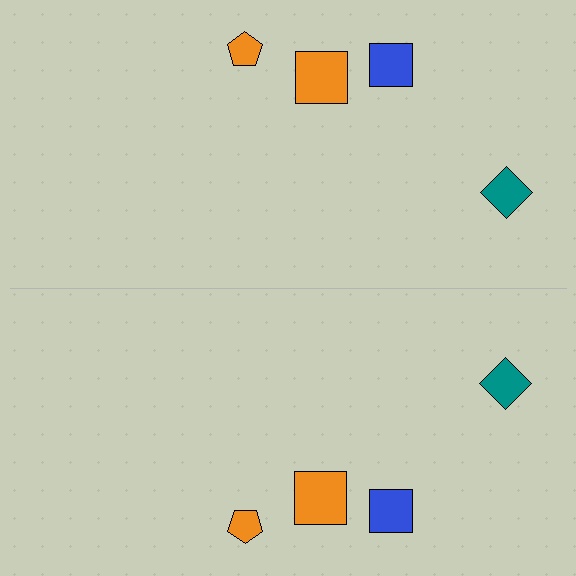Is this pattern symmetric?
Yes, this pattern has bilateral (reflection) symmetry.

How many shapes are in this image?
There are 8 shapes in this image.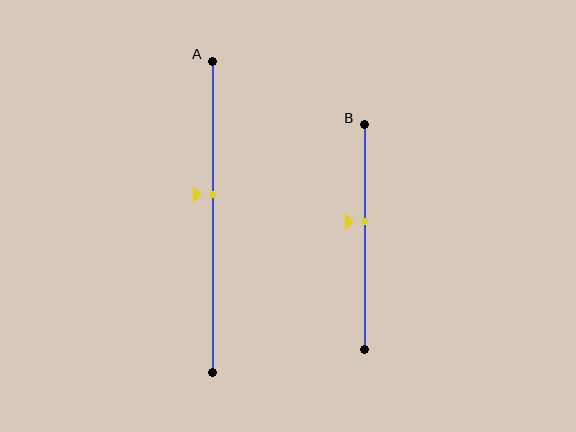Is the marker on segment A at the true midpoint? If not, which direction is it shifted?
No, the marker on segment A is shifted upward by about 7% of the segment length.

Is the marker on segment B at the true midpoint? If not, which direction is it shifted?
No, the marker on segment B is shifted upward by about 7% of the segment length.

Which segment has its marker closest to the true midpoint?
Segment B has its marker closest to the true midpoint.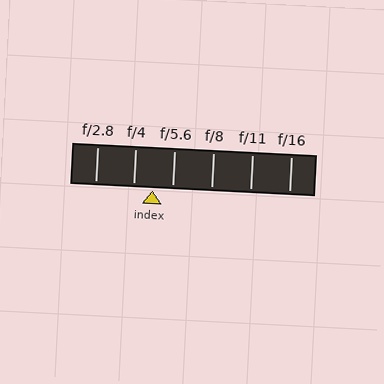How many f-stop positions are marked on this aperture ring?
There are 6 f-stop positions marked.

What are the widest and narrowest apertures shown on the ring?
The widest aperture shown is f/2.8 and the narrowest is f/16.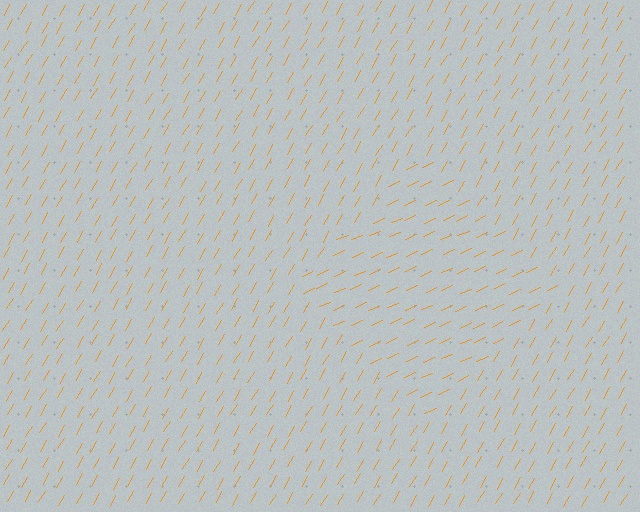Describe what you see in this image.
The image is filled with small orange line segments. A diamond region in the image has lines oriented differently from the surrounding lines, creating a visible texture boundary.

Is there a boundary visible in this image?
Yes, there is a texture boundary formed by a change in line orientation.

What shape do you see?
I see a diamond.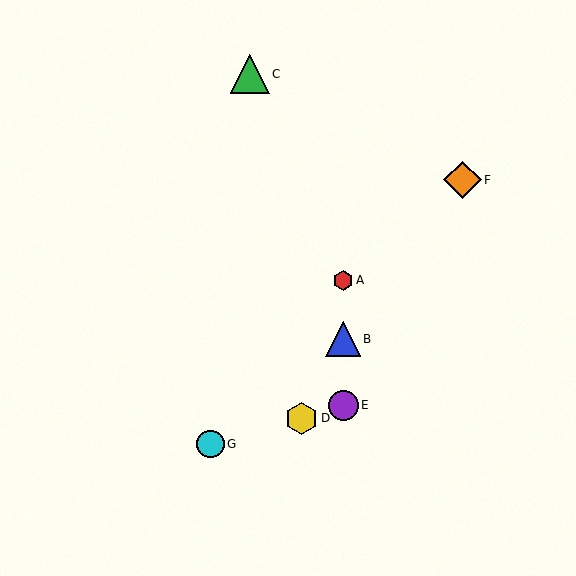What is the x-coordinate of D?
Object D is at x≈302.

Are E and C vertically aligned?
No, E is at x≈343 and C is at x≈250.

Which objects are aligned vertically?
Objects A, B, E are aligned vertically.